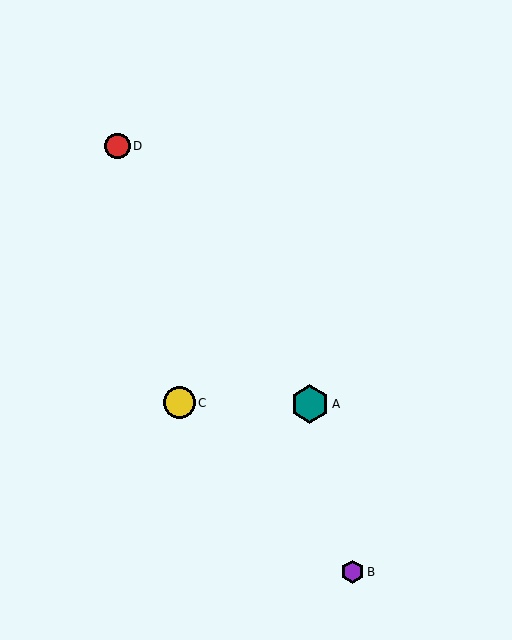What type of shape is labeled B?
Shape B is a purple hexagon.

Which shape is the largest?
The teal hexagon (labeled A) is the largest.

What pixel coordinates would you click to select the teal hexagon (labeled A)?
Click at (310, 404) to select the teal hexagon A.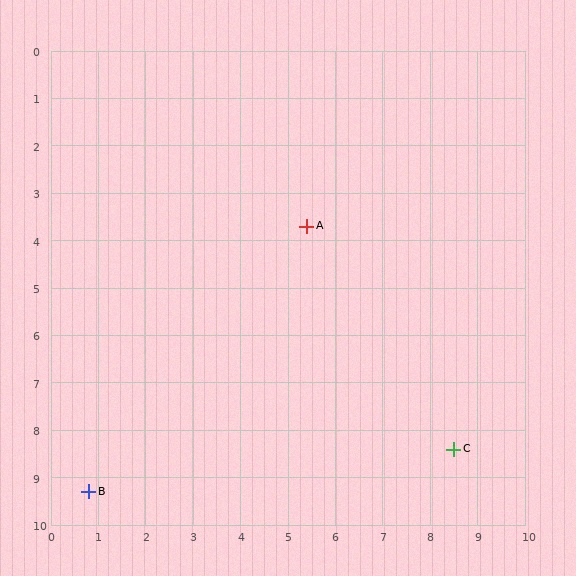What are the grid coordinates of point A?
Point A is at approximately (5.4, 3.7).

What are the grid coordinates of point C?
Point C is at approximately (8.5, 8.4).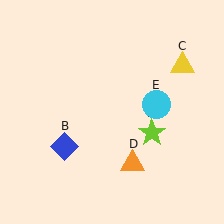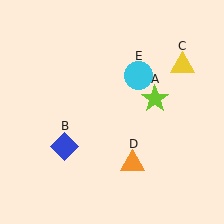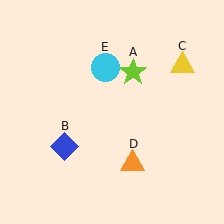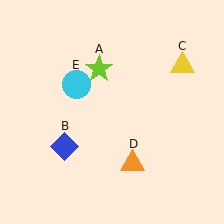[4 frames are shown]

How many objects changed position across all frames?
2 objects changed position: lime star (object A), cyan circle (object E).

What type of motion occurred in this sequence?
The lime star (object A), cyan circle (object E) rotated counterclockwise around the center of the scene.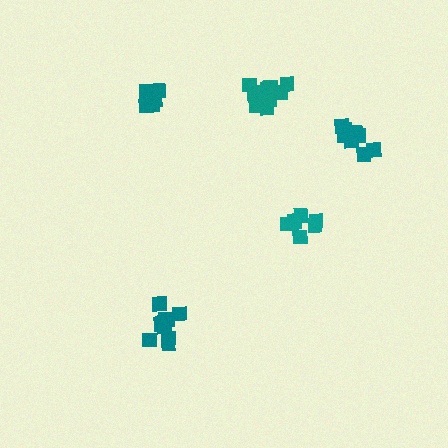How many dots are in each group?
Group 1: 9 dots, Group 2: 10 dots, Group 3: 10 dots, Group 4: 8 dots, Group 5: 9 dots (46 total).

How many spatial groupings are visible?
There are 5 spatial groupings.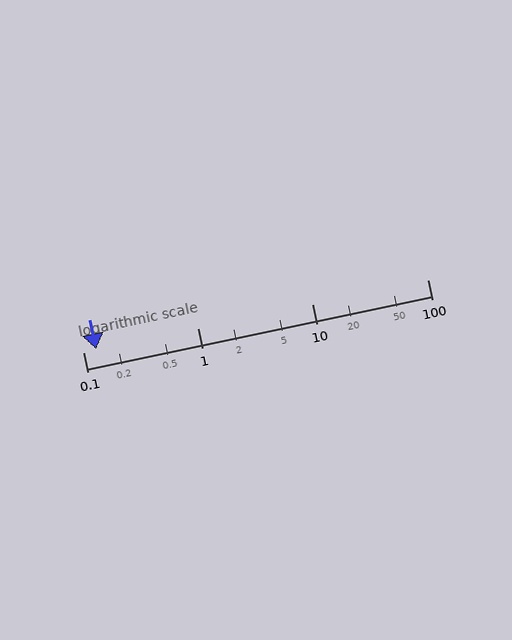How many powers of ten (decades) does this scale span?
The scale spans 3 decades, from 0.1 to 100.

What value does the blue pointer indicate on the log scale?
The pointer indicates approximately 0.13.